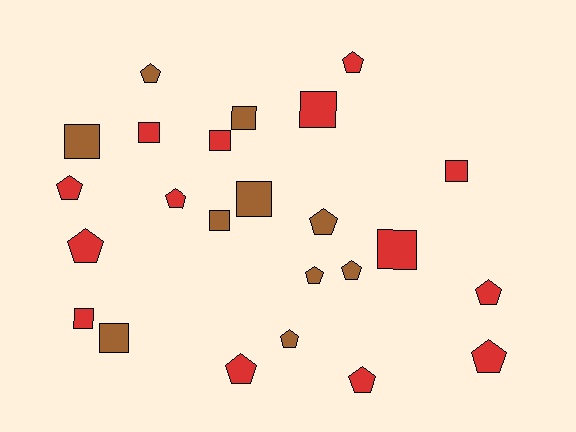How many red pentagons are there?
There are 8 red pentagons.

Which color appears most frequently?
Red, with 14 objects.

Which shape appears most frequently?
Pentagon, with 13 objects.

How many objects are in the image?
There are 24 objects.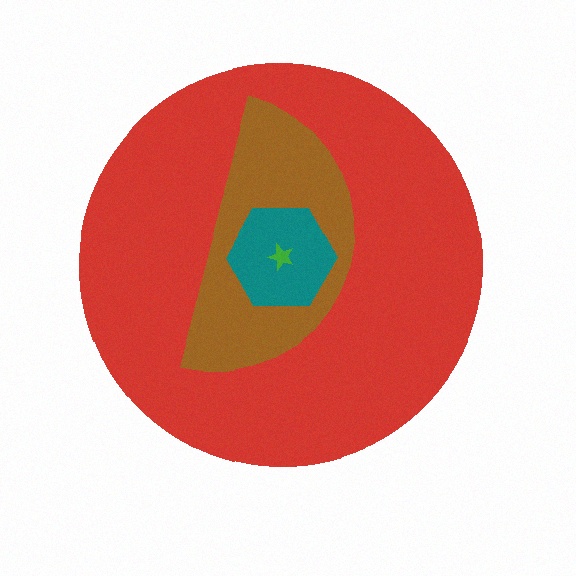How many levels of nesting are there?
4.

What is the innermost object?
The green star.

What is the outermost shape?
The red circle.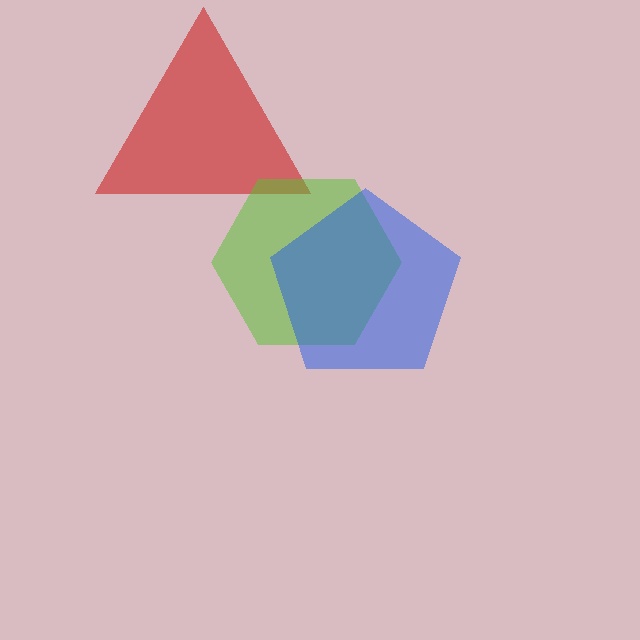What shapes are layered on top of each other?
The layered shapes are: a red triangle, a lime hexagon, a blue pentagon.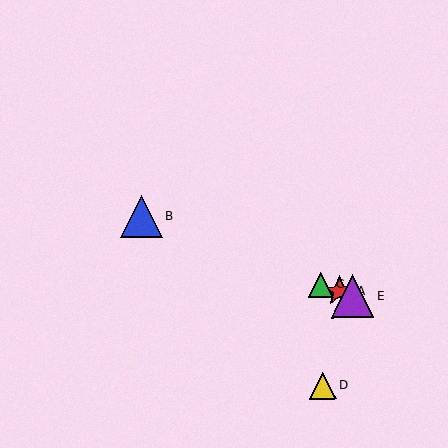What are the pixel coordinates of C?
Object C is at (321, 284).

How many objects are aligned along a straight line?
4 objects (A, B, C, E) are aligned along a straight line.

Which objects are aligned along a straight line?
Objects A, B, C, E are aligned along a straight line.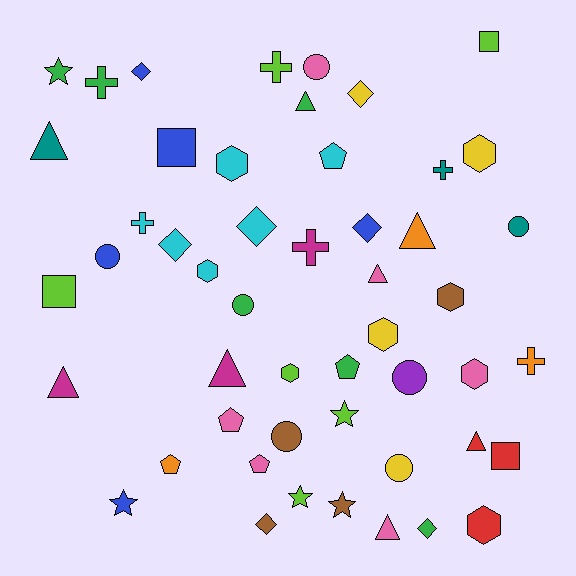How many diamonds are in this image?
There are 7 diamonds.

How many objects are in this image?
There are 50 objects.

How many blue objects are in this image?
There are 5 blue objects.